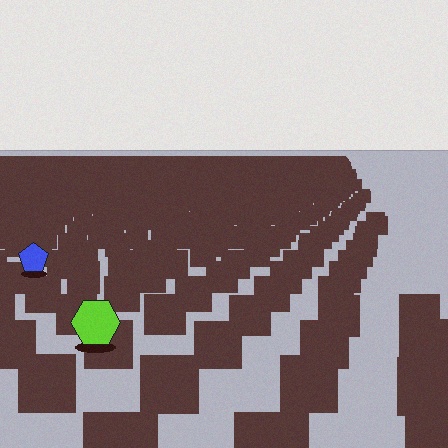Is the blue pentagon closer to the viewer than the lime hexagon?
No. The lime hexagon is closer — you can tell from the texture gradient: the ground texture is coarser near it.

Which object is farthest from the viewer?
The blue pentagon is farthest from the viewer. It appears smaller and the ground texture around it is denser.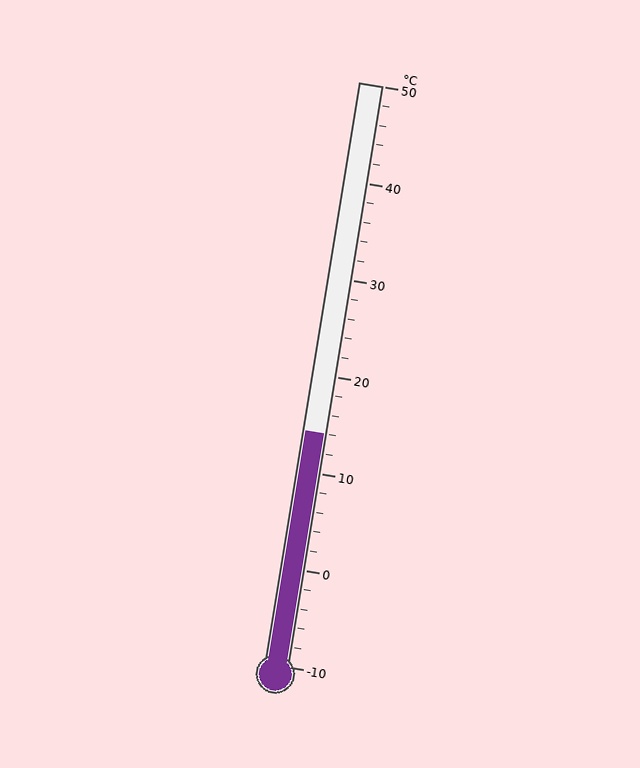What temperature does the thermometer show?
The thermometer shows approximately 14°C.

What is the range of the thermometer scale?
The thermometer scale ranges from -10°C to 50°C.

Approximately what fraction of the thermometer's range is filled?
The thermometer is filled to approximately 40% of its range.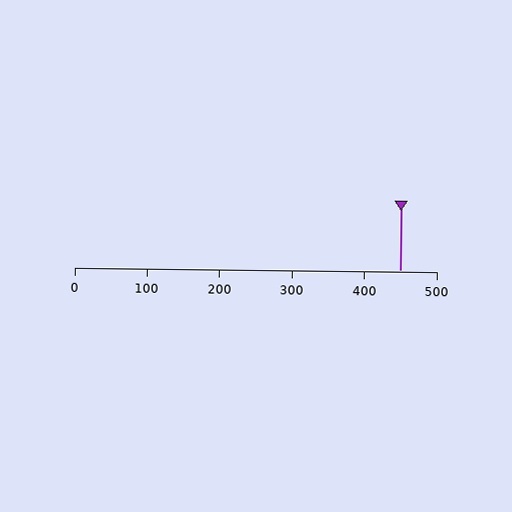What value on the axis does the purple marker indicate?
The marker indicates approximately 450.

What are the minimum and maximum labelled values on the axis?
The axis runs from 0 to 500.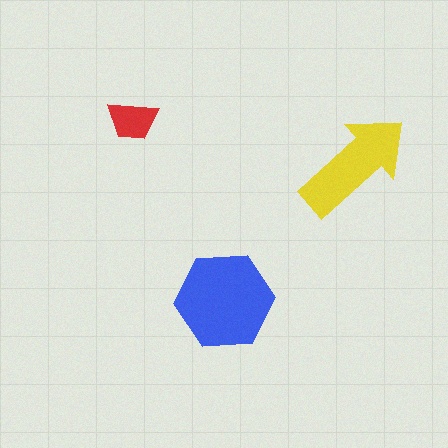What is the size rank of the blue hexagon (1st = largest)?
1st.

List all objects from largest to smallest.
The blue hexagon, the yellow arrow, the red trapezoid.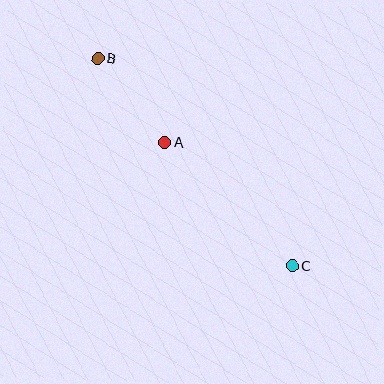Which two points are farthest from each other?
Points B and C are farthest from each other.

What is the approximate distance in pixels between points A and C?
The distance between A and C is approximately 177 pixels.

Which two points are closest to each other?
Points A and B are closest to each other.